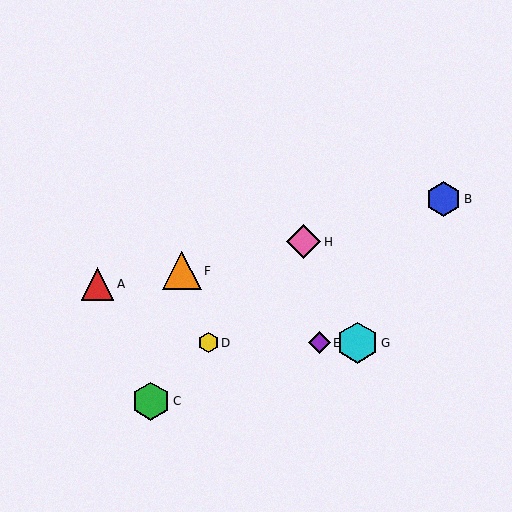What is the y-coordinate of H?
Object H is at y≈242.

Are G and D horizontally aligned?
Yes, both are at y≈343.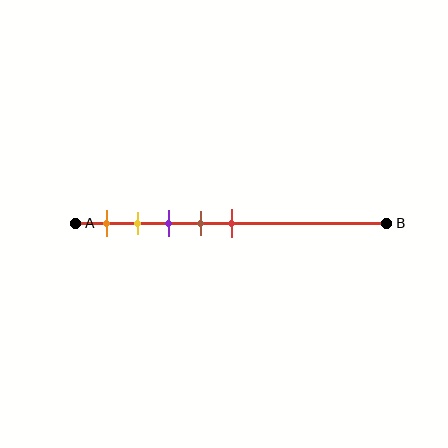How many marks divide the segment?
There are 5 marks dividing the segment.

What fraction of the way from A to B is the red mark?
The red mark is approximately 50% (0.5) of the way from A to B.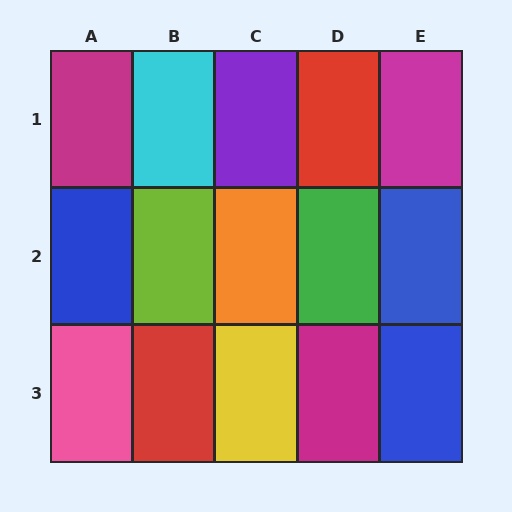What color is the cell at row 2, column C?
Orange.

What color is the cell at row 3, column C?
Yellow.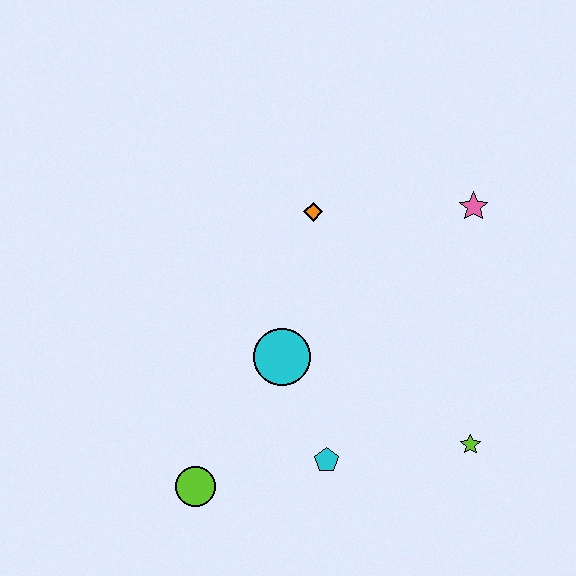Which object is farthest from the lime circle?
The pink star is farthest from the lime circle.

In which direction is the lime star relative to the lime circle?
The lime star is to the right of the lime circle.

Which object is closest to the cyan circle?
The cyan pentagon is closest to the cyan circle.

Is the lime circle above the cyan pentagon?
No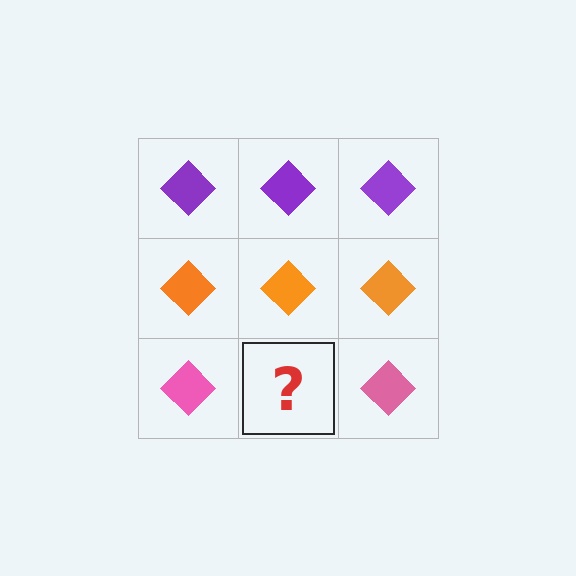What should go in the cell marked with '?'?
The missing cell should contain a pink diamond.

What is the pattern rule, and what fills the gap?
The rule is that each row has a consistent color. The gap should be filled with a pink diamond.